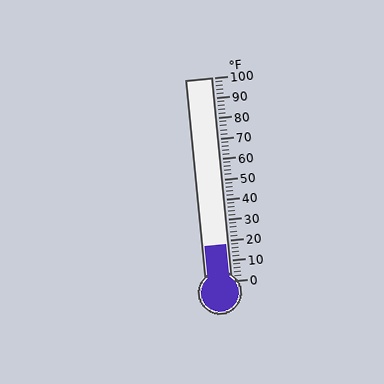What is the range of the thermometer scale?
The thermometer scale ranges from 0°F to 100°F.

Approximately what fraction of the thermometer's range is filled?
The thermometer is filled to approximately 20% of its range.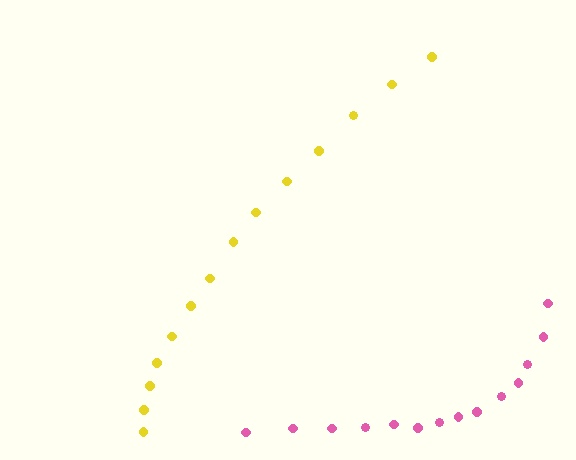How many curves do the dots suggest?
There are 2 distinct paths.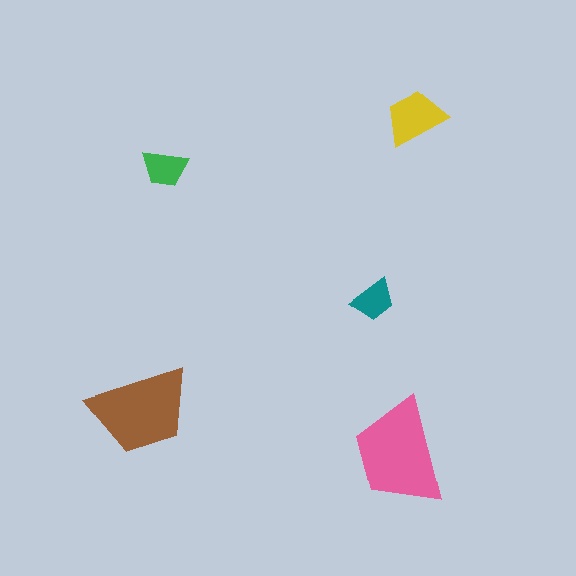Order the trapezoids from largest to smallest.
the pink one, the brown one, the yellow one, the green one, the teal one.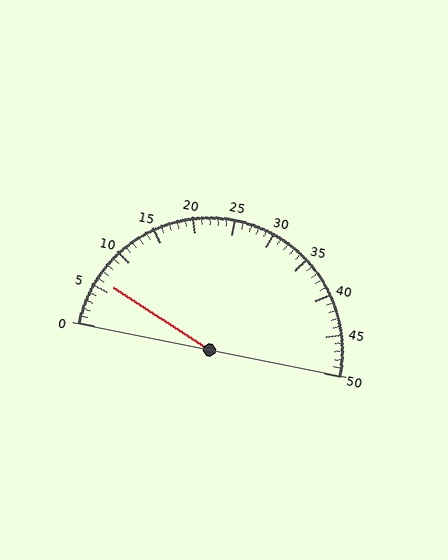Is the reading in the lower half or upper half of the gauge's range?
The reading is in the lower half of the range (0 to 50).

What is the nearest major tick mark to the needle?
The nearest major tick mark is 5.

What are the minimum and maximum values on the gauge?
The gauge ranges from 0 to 50.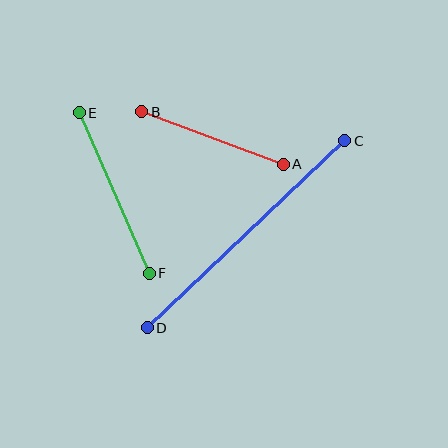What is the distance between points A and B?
The distance is approximately 151 pixels.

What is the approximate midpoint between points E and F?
The midpoint is at approximately (114, 193) pixels.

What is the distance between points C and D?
The distance is approximately 272 pixels.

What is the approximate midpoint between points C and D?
The midpoint is at approximately (246, 234) pixels.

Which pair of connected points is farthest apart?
Points C and D are farthest apart.